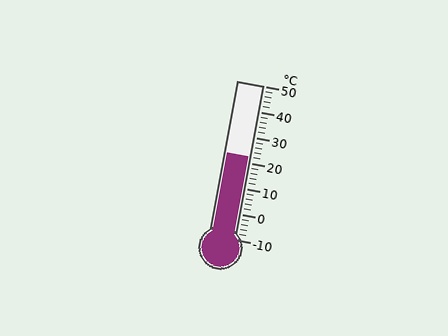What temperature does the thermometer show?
The thermometer shows approximately 22°C.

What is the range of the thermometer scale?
The thermometer scale ranges from -10°C to 50°C.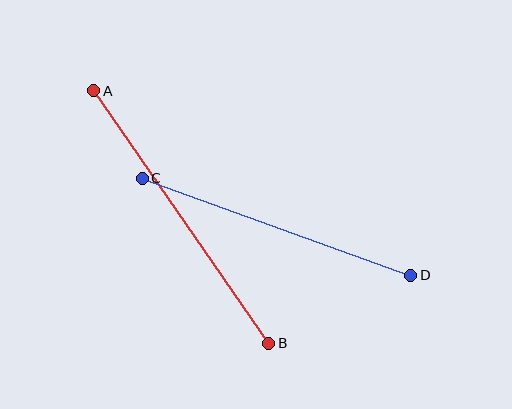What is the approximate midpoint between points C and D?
The midpoint is at approximately (277, 227) pixels.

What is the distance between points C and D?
The distance is approximately 285 pixels.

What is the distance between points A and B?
The distance is approximately 307 pixels.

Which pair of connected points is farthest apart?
Points A and B are farthest apart.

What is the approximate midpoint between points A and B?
The midpoint is at approximately (181, 217) pixels.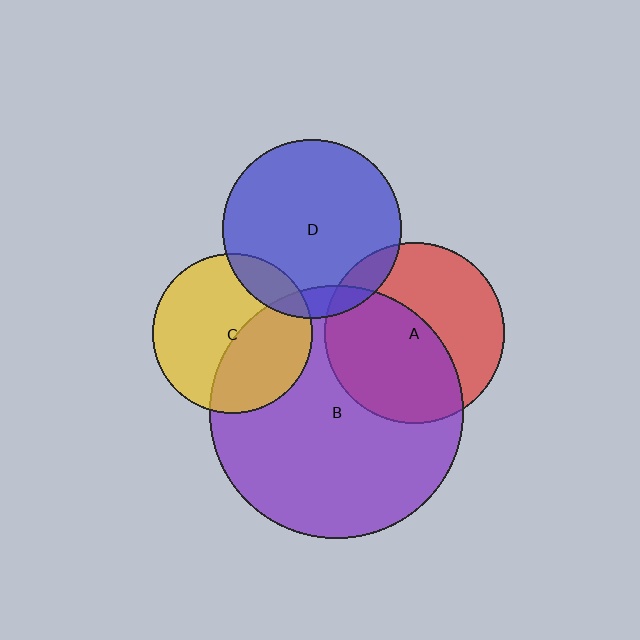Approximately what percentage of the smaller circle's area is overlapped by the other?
Approximately 10%.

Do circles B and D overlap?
Yes.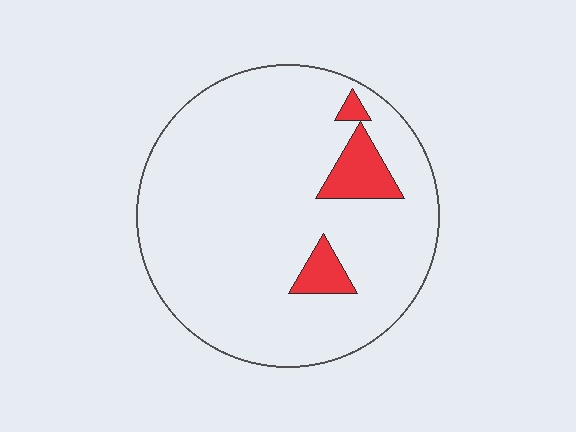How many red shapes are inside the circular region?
3.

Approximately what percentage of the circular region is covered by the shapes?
Approximately 10%.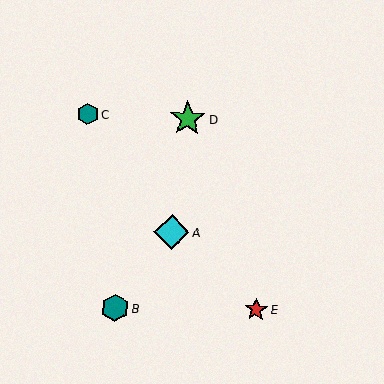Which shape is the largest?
The green star (labeled D) is the largest.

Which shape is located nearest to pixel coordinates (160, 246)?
The cyan diamond (labeled A) at (172, 232) is nearest to that location.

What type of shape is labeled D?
Shape D is a green star.